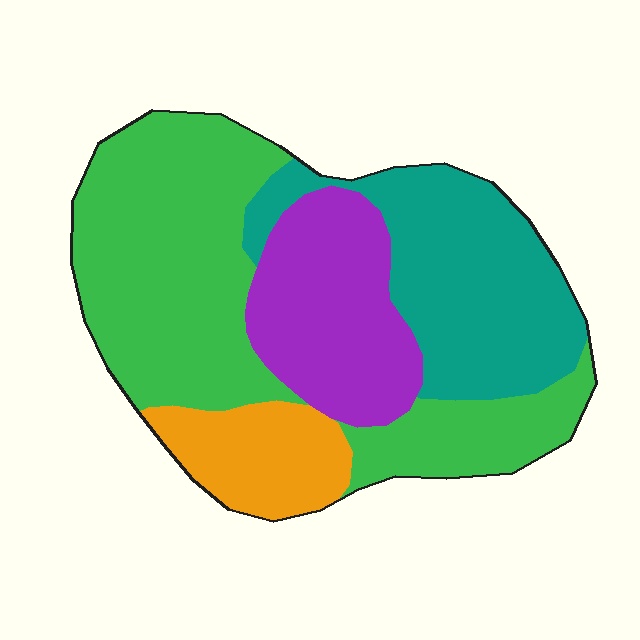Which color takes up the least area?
Orange, at roughly 10%.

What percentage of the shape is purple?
Purple takes up less than a quarter of the shape.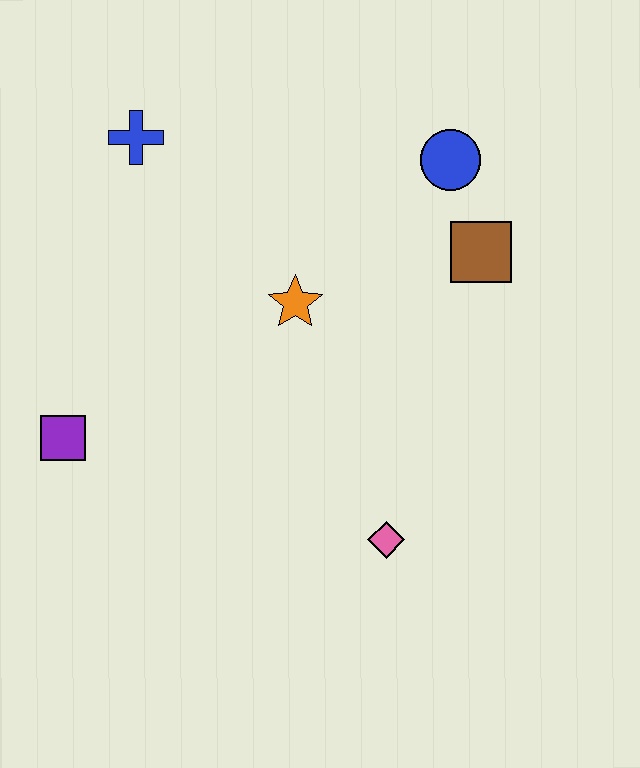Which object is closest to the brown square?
The blue circle is closest to the brown square.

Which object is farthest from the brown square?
The purple square is farthest from the brown square.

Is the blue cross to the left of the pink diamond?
Yes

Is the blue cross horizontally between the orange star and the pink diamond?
No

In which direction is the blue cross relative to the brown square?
The blue cross is to the left of the brown square.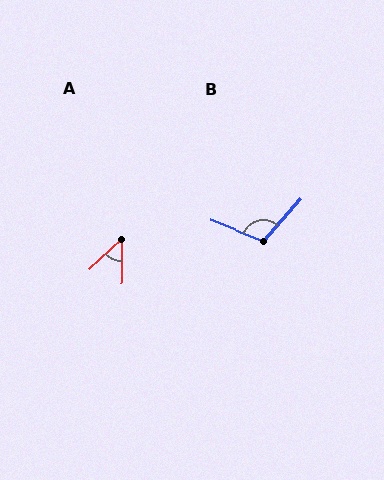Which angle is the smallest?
A, at approximately 48 degrees.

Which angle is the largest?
B, at approximately 110 degrees.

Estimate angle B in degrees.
Approximately 110 degrees.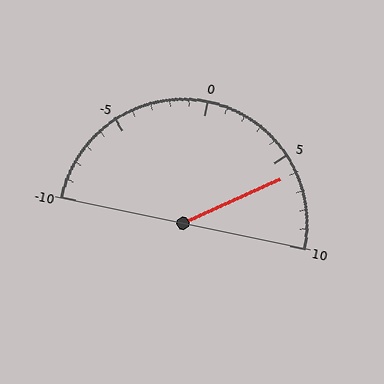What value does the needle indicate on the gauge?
The needle indicates approximately 6.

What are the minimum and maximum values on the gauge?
The gauge ranges from -10 to 10.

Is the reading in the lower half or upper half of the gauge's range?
The reading is in the upper half of the range (-10 to 10).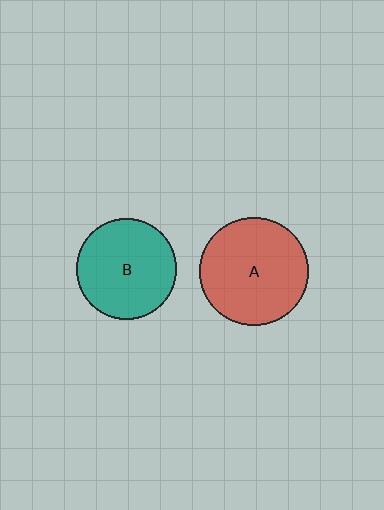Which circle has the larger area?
Circle A (red).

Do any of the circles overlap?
No, none of the circles overlap.